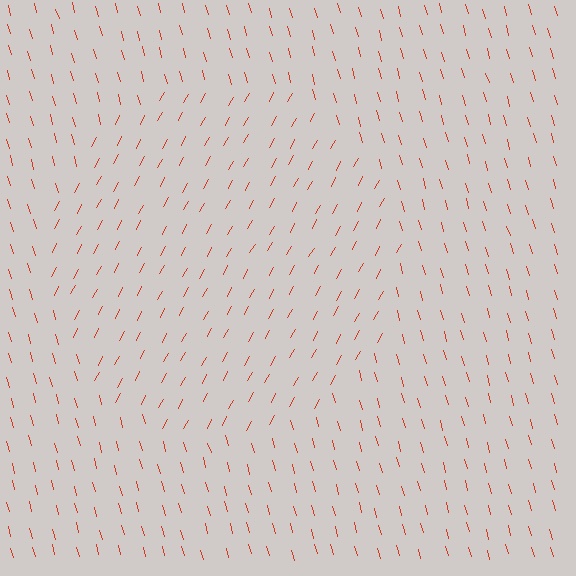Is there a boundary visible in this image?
Yes, there is a texture boundary formed by a change in line orientation.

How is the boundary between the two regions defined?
The boundary is defined purely by a change in line orientation (approximately 45 degrees difference). All lines are the same color and thickness.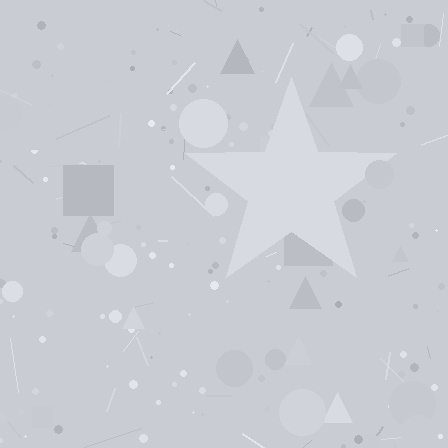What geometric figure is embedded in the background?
A star is embedded in the background.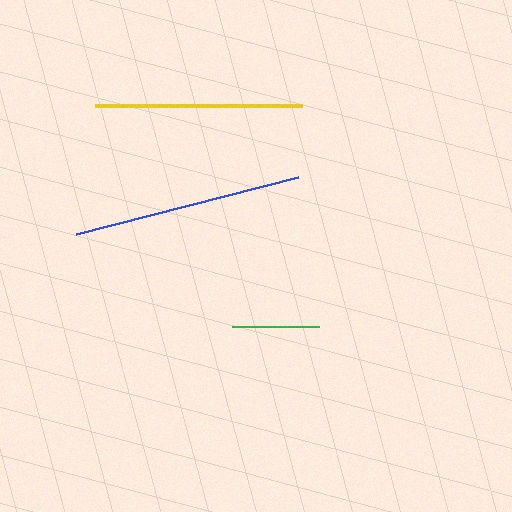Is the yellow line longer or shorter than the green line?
The yellow line is longer than the green line.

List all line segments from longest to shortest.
From longest to shortest: blue, yellow, green.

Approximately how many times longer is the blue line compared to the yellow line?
The blue line is approximately 1.1 times the length of the yellow line.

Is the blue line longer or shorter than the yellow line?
The blue line is longer than the yellow line.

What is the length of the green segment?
The green segment is approximately 87 pixels long.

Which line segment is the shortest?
The green line is the shortest at approximately 87 pixels.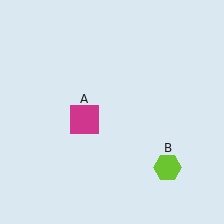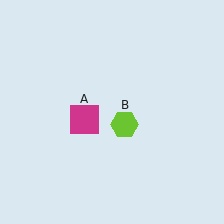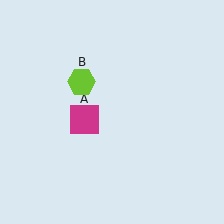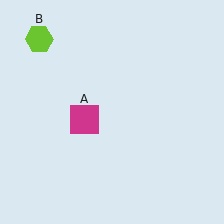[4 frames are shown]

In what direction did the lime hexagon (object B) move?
The lime hexagon (object B) moved up and to the left.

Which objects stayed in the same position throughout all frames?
Magenta square (object A) remained stationary.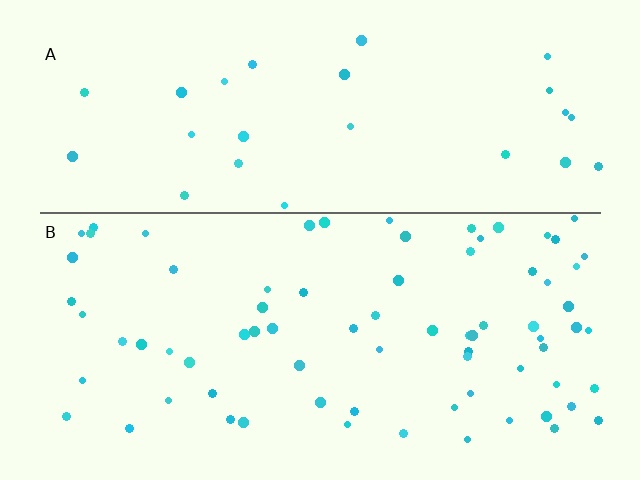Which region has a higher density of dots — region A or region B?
B (the bottom).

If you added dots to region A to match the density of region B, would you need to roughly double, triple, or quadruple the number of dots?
Approximately triple.